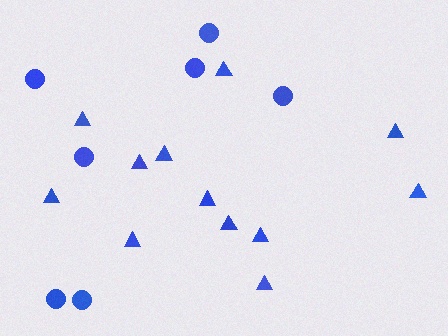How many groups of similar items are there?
There are 2 groups: one group of triangles (12) and one group of circles (7).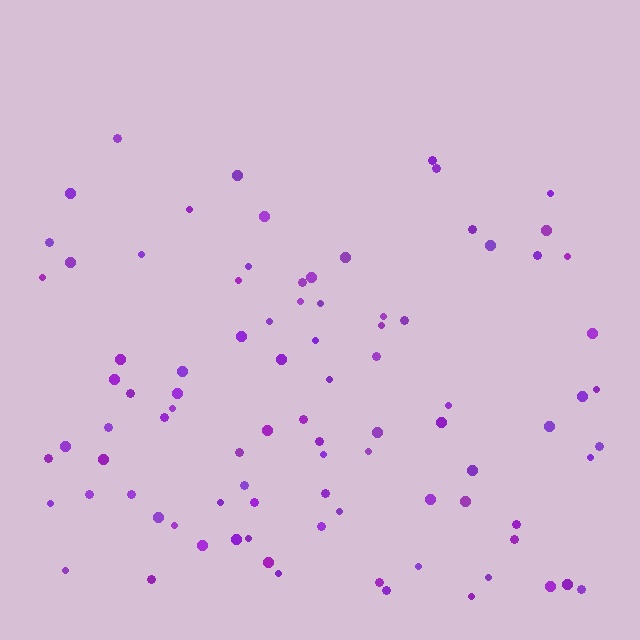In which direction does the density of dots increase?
From top to bottom, with the bottom side densest.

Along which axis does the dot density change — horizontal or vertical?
Vertical.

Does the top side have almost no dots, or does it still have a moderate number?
Still a moderate number, just noticeably fewer than the bottom.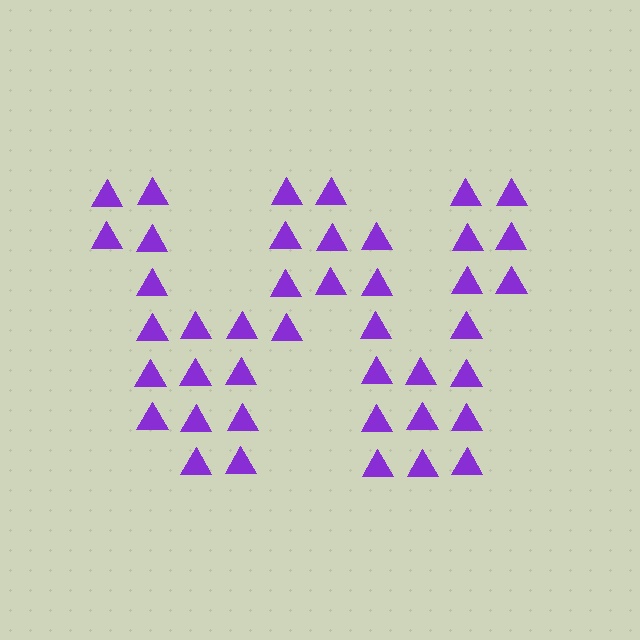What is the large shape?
The large shape is the letter W.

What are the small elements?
The small elements are triangles.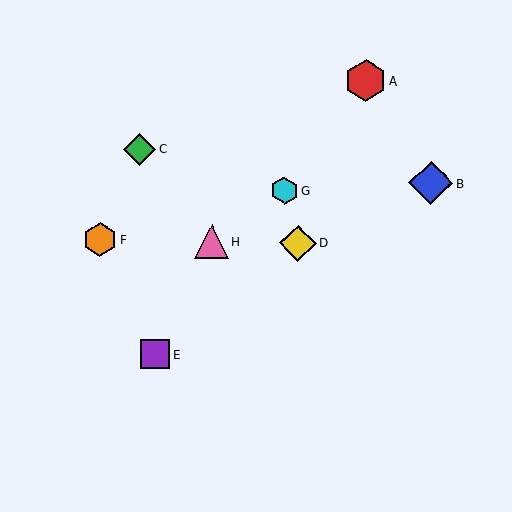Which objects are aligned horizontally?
Objects D, F, H are aligned horizontally.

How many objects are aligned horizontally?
3 objects (D, F, H) are aligned horizontally.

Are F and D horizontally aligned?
Yes, both are at y≈240.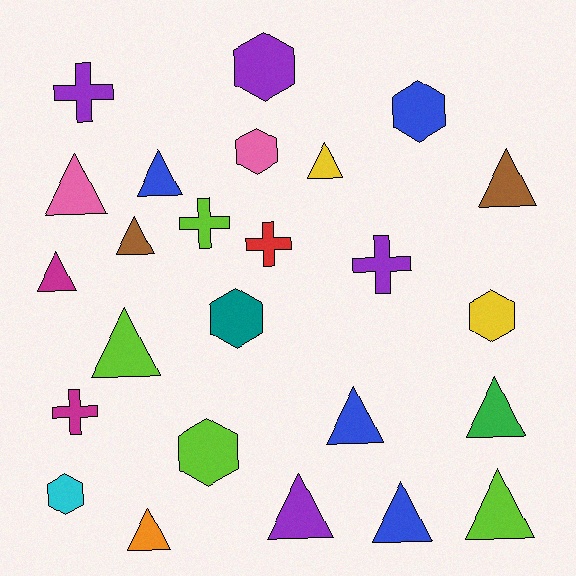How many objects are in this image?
There are 25 objects.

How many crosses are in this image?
There are 5 crosses.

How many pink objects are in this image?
There are 2 pink objects.